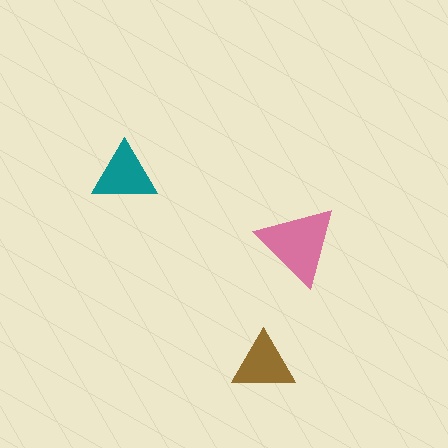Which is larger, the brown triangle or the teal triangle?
The teal one.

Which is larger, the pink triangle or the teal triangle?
The pink one.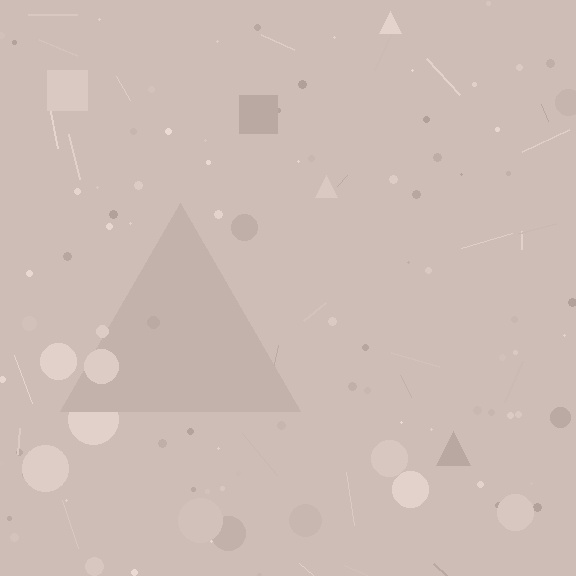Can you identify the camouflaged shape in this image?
The camouflaged shape is a triangle.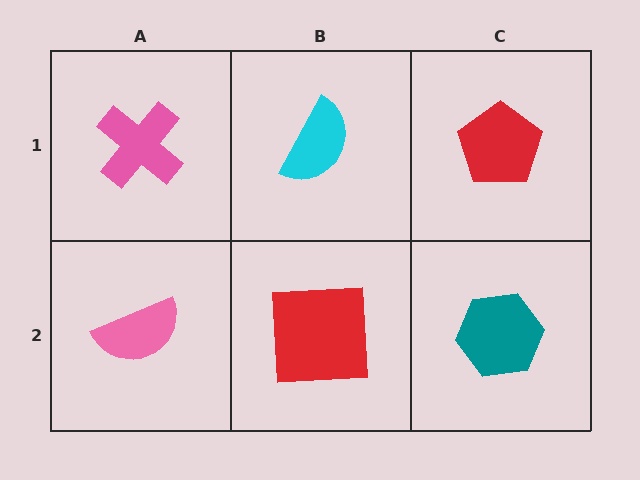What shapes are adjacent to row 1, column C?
A teal hexagon (row 2, column C), a cyan semicircle (row 1, column B).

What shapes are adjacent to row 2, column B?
A cyan semicircle (row 1, column B), a pink semicircle (row 2, column A), a teal hexagon (row 2, column C).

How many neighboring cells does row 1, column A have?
2.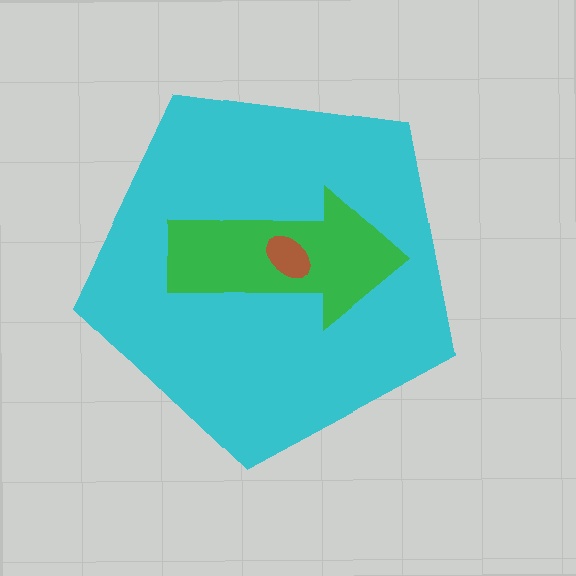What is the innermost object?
The brown ellipse.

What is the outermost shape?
The cyan pentagon.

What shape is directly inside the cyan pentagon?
The green arrow.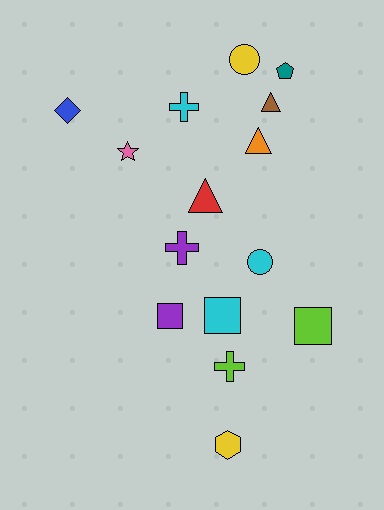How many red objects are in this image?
There is 1 red object.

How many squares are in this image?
There are 3 squares.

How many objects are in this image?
There are 15 objects.